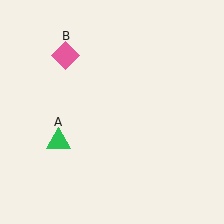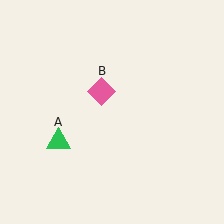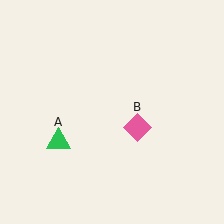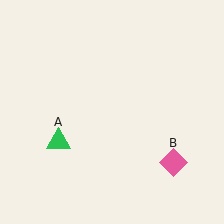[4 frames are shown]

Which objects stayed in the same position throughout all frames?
Green triangle (object A) remained stationary.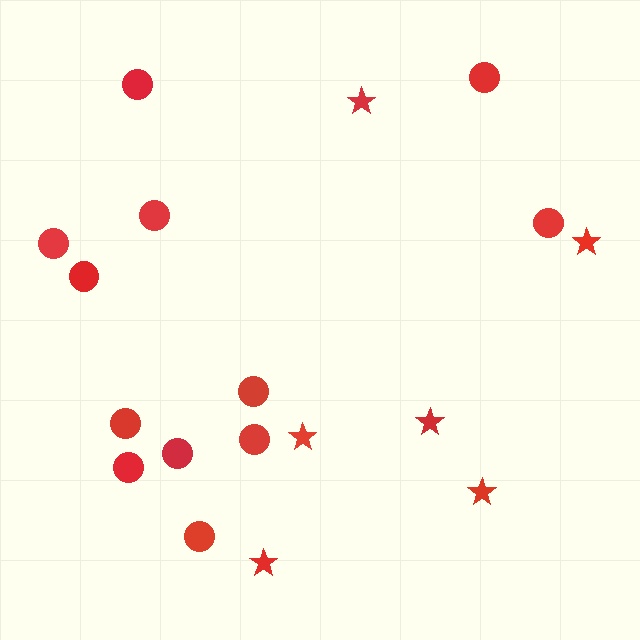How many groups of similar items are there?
There are 2 groups: one group of stars (6) and one group of circles (12).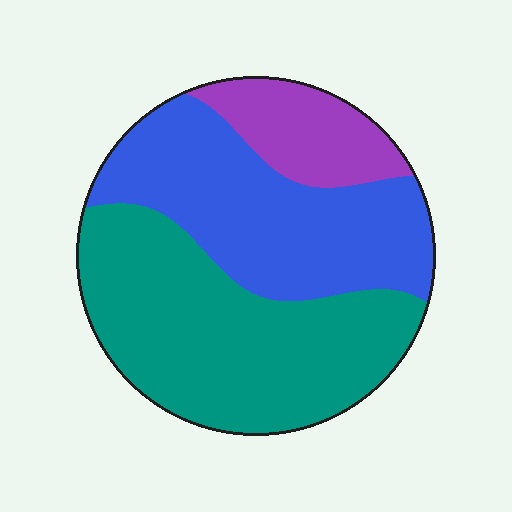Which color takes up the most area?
Teal, at roughly 45%.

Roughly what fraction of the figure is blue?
Blue takes up about three eighths (3/8) of the figure.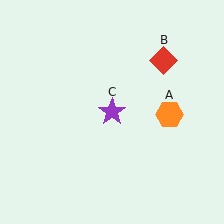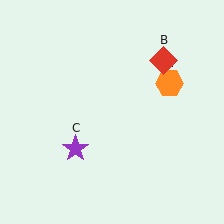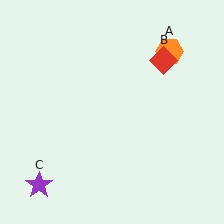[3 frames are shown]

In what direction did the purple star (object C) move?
The purple star (object C) moved down and to the left.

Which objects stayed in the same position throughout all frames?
Red diamond (object B) remained stationary.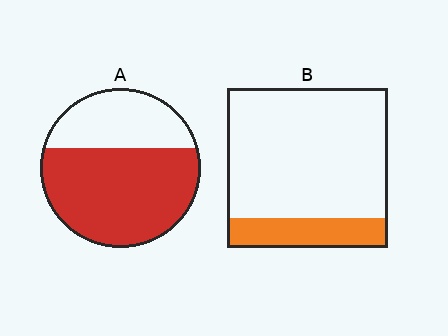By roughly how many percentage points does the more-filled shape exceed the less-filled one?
By roughly 45 percentage points (A over B).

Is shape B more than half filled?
No.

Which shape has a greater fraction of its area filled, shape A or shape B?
Shape A.